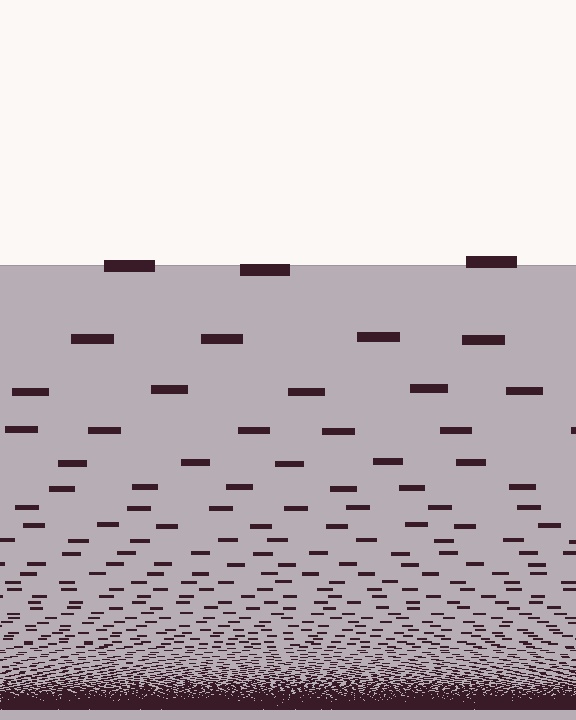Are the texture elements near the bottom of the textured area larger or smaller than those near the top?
Smaller. The gradient is inverted — elements near the bottom are smaller and denser.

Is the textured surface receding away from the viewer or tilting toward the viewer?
The surface appears to tilt toward the viewer. Texture elements get larger and sparser toward the top.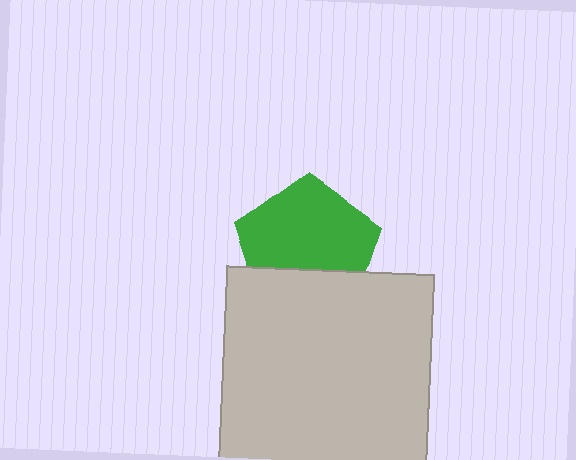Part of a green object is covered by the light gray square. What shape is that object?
It is a pentagon.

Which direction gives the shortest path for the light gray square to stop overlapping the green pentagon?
Moving down gives the shortest separation.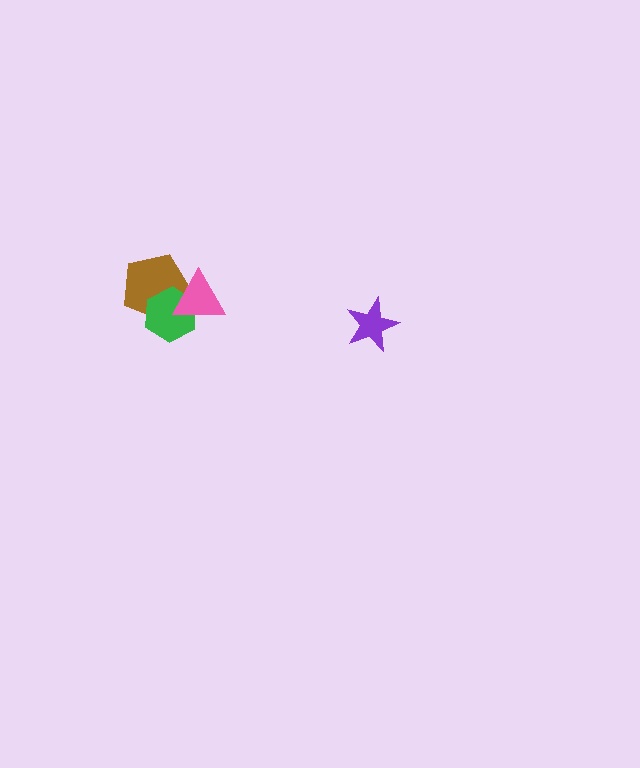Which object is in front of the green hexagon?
The pink triangle is in front of the green hexagon.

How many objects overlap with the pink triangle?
2 objects overlap with the pink triangle.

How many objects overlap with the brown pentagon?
2 objects overlap with the brown pentagon.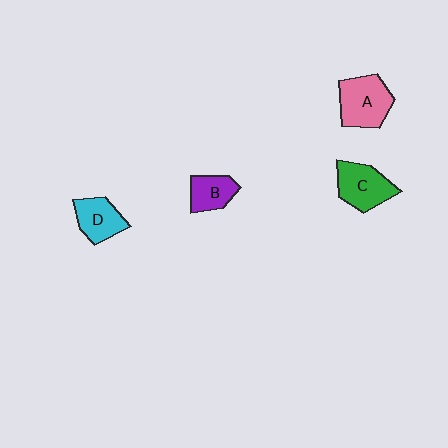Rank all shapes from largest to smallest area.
From largest to smallest: A (pink), C (green), D (cyan), B (purple).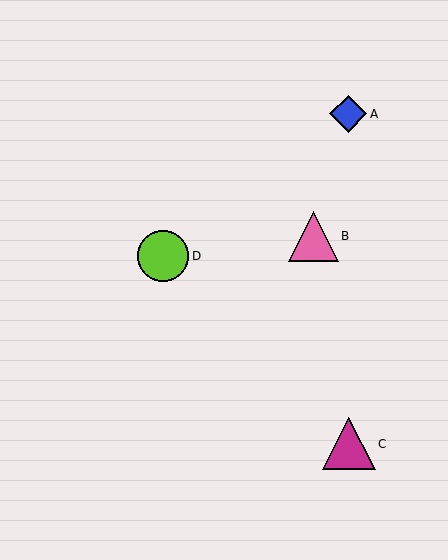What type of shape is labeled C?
Shape C is a magenta triangle.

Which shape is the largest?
The magenta triangle (labeled C) is the largest.